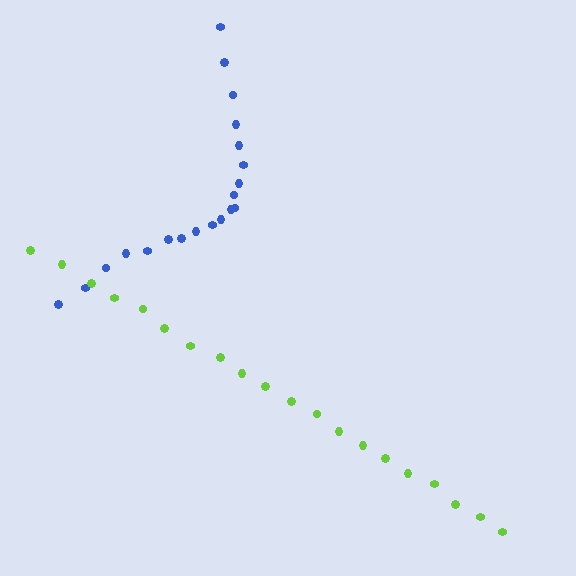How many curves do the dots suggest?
There are 2 distinct paths.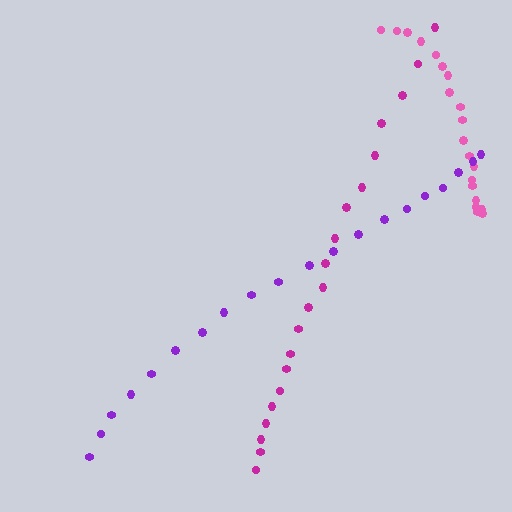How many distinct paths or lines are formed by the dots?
There are 3 distinct paths.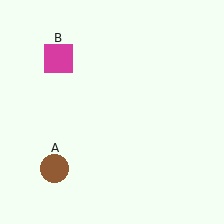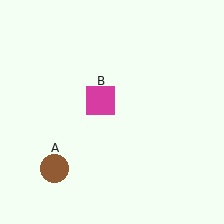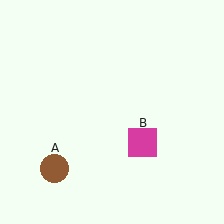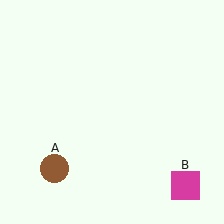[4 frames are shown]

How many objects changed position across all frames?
1 object changed position: magenta square (object B).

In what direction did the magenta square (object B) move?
The magenta square (object B) moved down and to the right.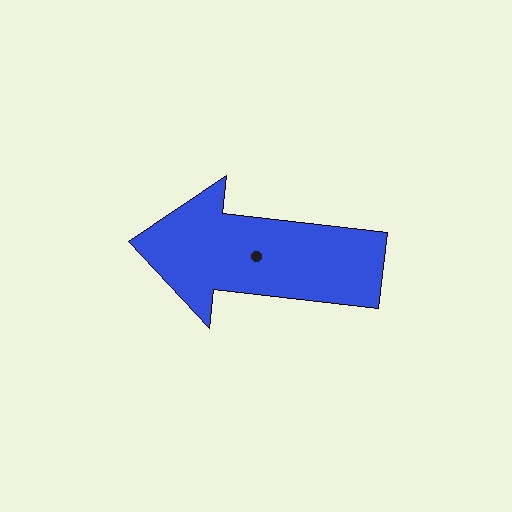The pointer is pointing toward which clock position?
Roughly 9 o'clock.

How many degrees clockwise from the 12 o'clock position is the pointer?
Approximately 277 degrees.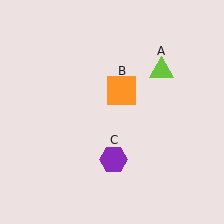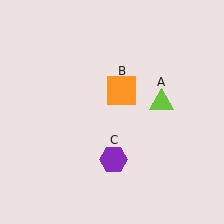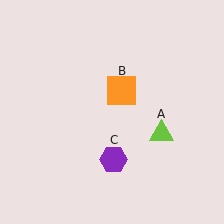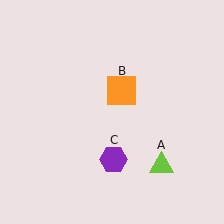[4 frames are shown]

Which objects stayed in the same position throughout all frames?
Orange square (object B) and purple hexagon (object C) remained stationary.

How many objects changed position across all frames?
1 object changed position: lime triangle (object A).